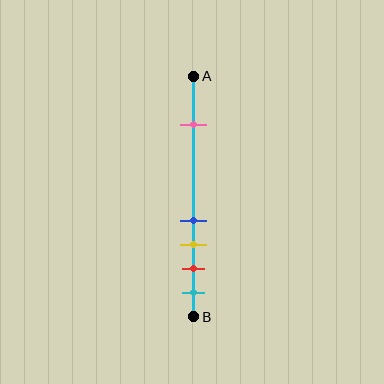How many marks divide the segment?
There are 5 marks dividing the segment.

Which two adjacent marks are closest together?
The blue and yellow marks are the closest adjacent pair.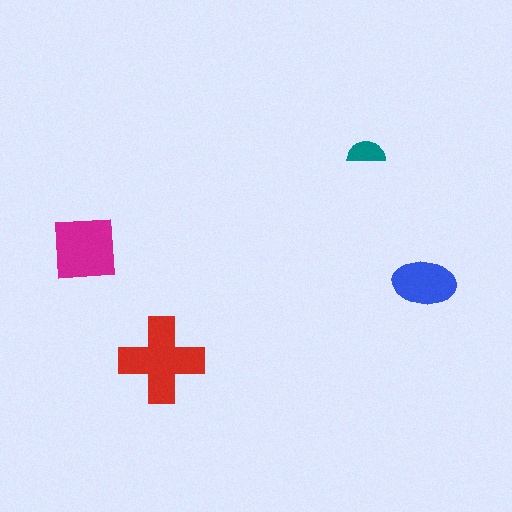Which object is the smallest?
The teal semicircle.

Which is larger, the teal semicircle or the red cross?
The red cross.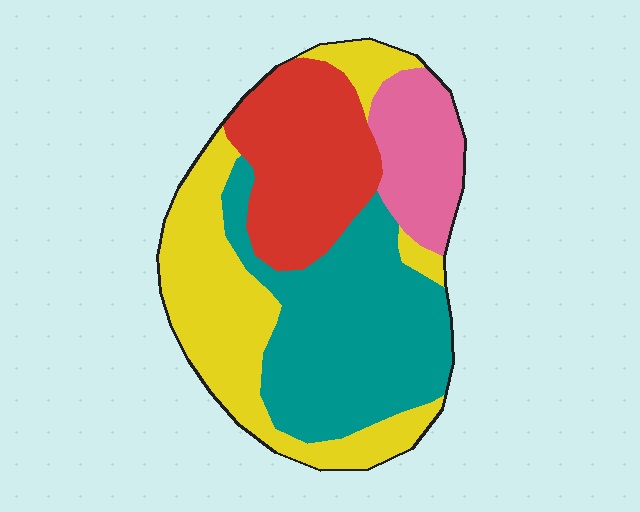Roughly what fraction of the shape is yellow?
Yellow takes up about one third (1/3) of the shape.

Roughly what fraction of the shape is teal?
Teal covers roughly 35% of the shape.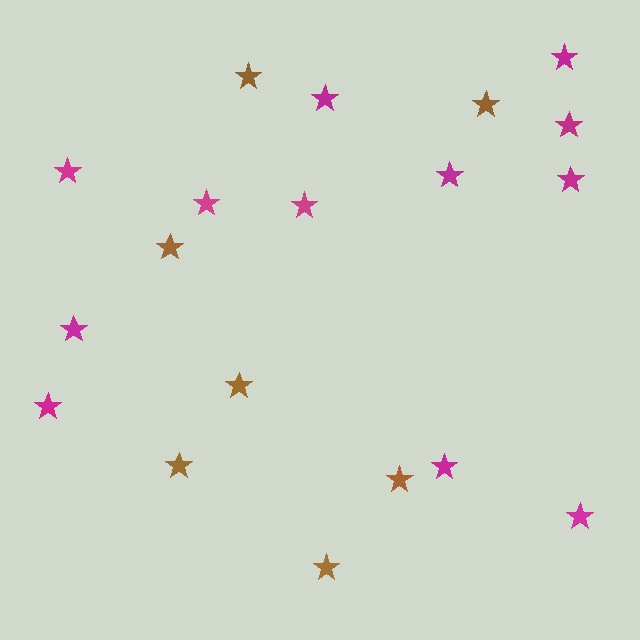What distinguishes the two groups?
There are 2 groups: one group of magenta stars (12) and one group of brown stars (7).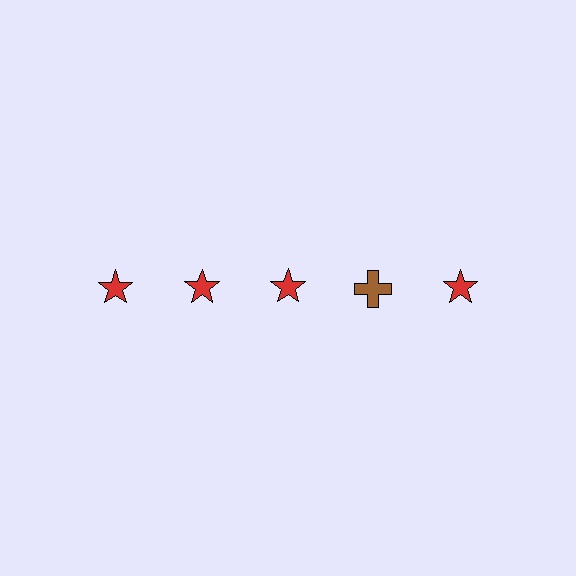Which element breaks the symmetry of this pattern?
The brown cross in the top row, second from right column breaks the symmetry. All other shapes are red stars.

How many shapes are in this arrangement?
There are 5 shapes arranged in a grid pattern.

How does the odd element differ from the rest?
It differs in both color (brown instead of red) and shape (cross instead of star).